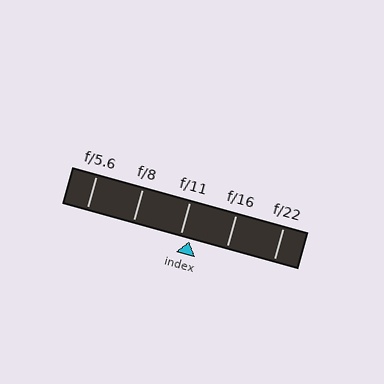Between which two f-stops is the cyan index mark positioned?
The index mark is between f/11 and f/16.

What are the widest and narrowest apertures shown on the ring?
The widest aperture shown is f/5.6 and the narrowest is f/22.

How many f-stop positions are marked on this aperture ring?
There are 5 f-stop positions marked.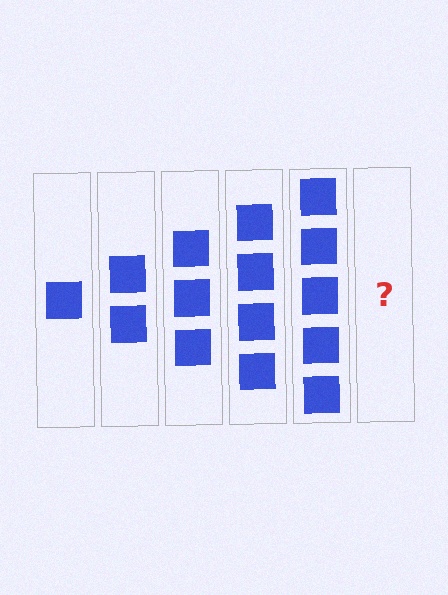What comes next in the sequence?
The next element should be 6 squares.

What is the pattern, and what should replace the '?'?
The pattern is that each step adds one more square. The '?' should be 6 squares.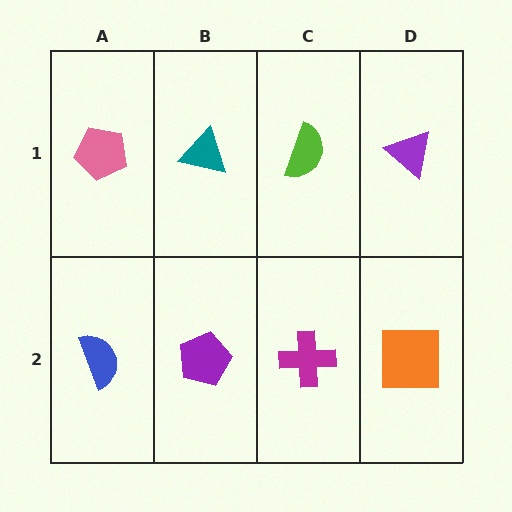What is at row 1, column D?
A purple triangle.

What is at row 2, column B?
A purple pentagon.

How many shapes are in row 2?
4 shapes.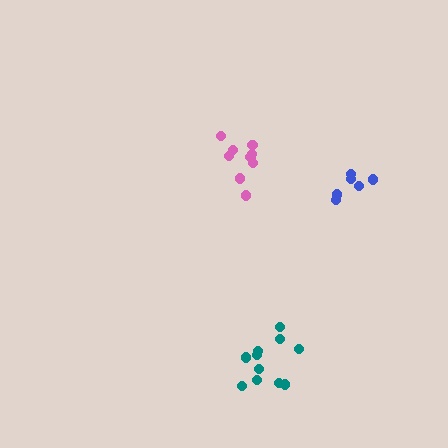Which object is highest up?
The pink cluster is topmost.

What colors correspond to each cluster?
The clusters are colored: pink, teal, blue.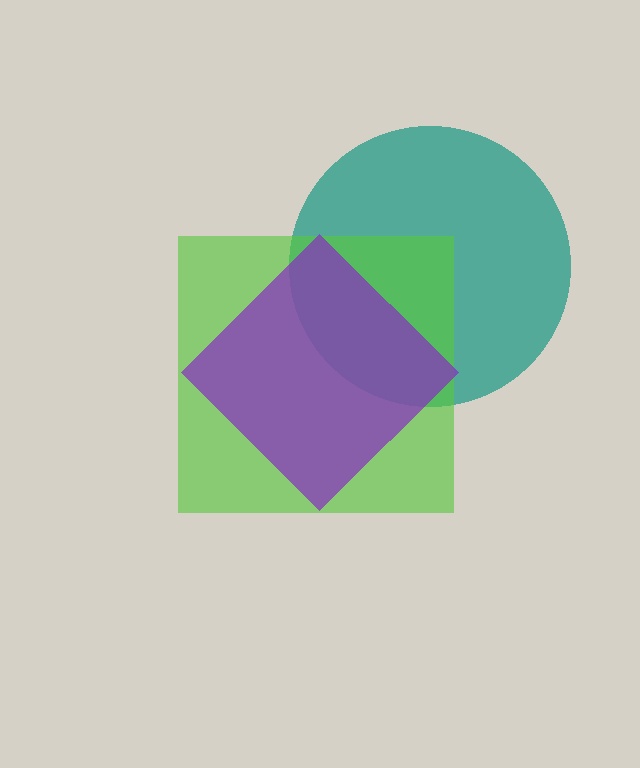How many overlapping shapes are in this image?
There are 3 overlapping shapes in the image.